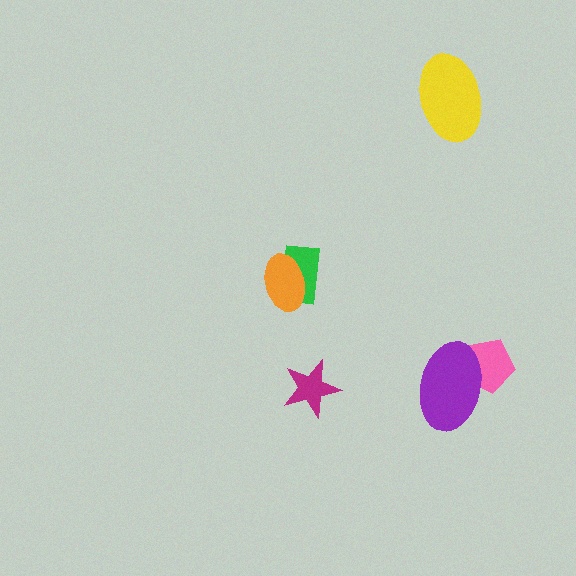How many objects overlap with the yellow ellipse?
0 objects overlap with the yellow ellipse.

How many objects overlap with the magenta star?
0 objects overlap with the magenta star.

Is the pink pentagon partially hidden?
Yes, it is partially covered by another shape.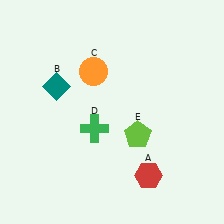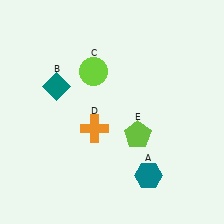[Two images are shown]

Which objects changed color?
A changed from red to teal. C changed from orange to lime. D changed from green to orange.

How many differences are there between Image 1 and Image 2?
There are 3 differences between the two images.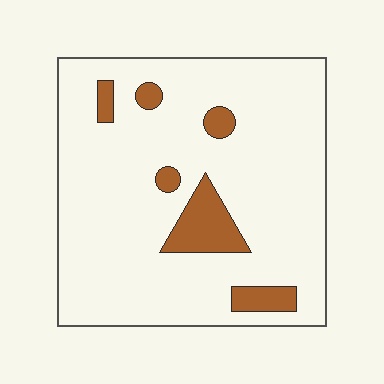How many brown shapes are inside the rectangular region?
6.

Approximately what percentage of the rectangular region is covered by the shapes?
Approximately 10%.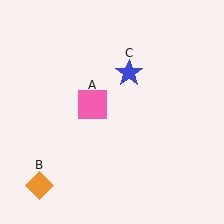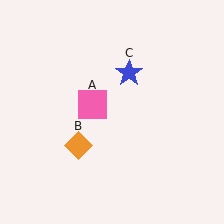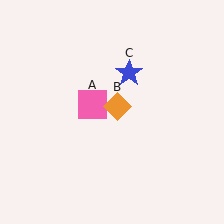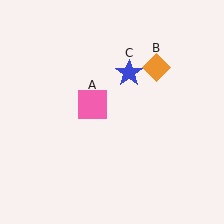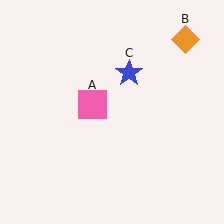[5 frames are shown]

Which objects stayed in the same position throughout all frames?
Pink square (object A) and blue star (object C) remained stationary.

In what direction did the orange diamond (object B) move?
The orange diamond (object B) moved up and to the right.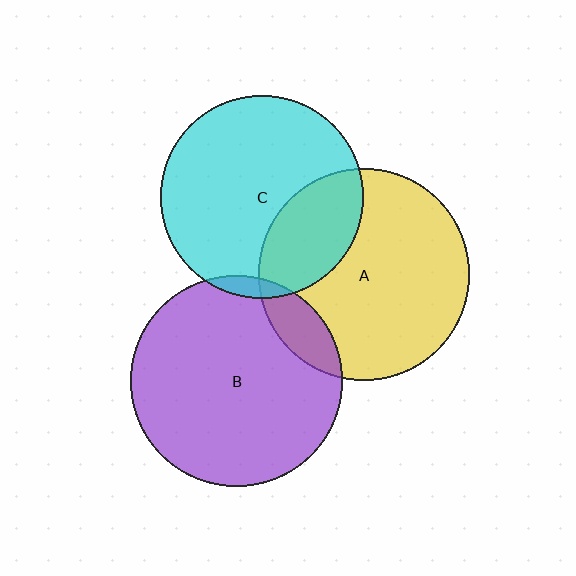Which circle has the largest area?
Circle A (yellow).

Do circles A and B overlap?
Yes.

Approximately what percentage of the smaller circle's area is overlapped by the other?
Approximately 10%.